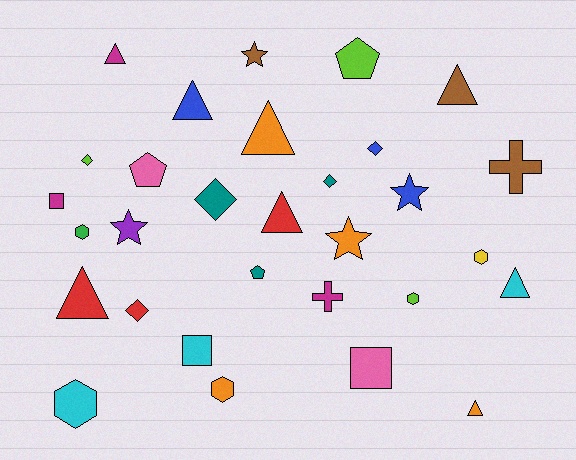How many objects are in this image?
There are 30 objects.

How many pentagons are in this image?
There are 3 pentagons.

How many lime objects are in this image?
There are 3 lime objects.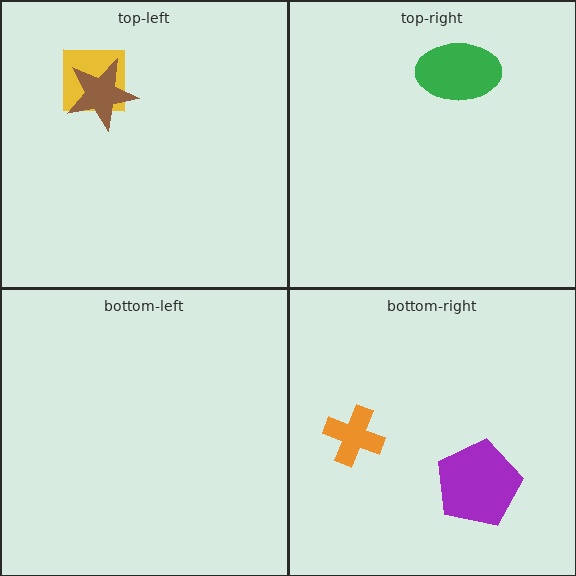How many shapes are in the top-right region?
1.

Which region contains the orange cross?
The bottom-right region.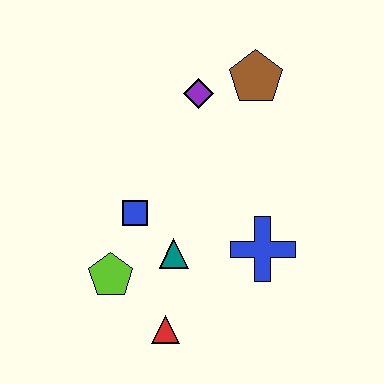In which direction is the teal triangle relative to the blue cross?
The teal triangle is to the left of the blue cross.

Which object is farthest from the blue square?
The brown pentagon is farthest from the blue square.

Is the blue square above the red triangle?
Yes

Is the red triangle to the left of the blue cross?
Yes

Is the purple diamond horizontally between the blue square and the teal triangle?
No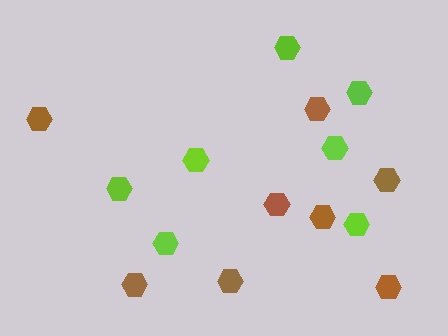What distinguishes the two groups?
There are 2 groups: one group of brown hexagons (8) and one group of lime hexagons (7).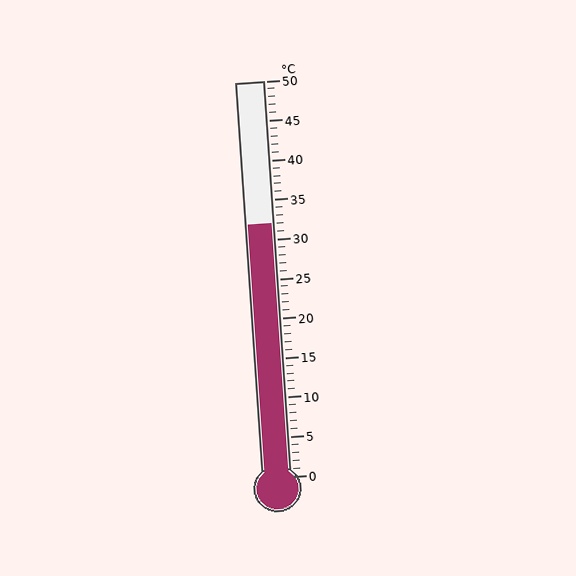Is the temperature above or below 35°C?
The temperature is below 35°C.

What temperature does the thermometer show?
The thermometer shows approximately 32°C.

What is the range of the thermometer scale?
The thermometer scale ranges from 0°C to 50°C.